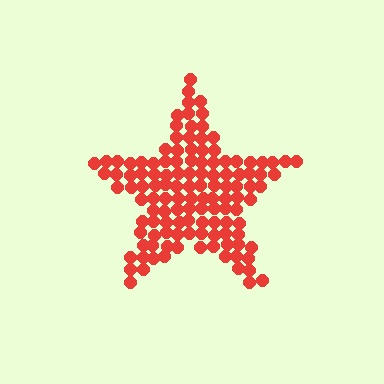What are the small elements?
The small elements are circles.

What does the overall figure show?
The overall figure shows a star.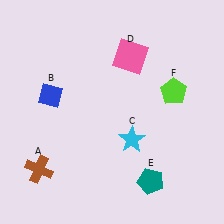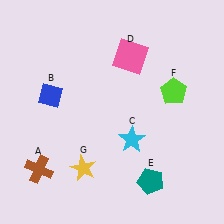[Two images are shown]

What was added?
A yellow star (G) was added in Image 2.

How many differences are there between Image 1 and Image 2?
There is 1 difference between the two images.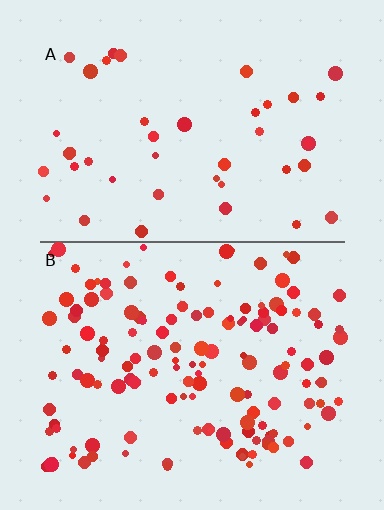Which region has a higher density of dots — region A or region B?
B (the bottom).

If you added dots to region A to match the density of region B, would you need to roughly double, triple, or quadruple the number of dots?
Approximately triple.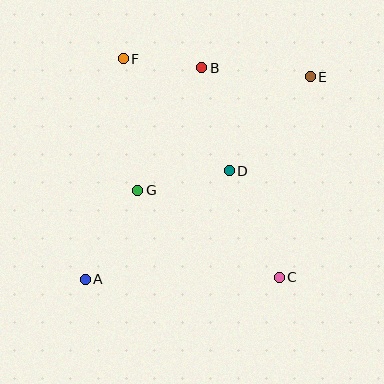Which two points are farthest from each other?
Points A and E are farthest from each other.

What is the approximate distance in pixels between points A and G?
The distance between A and G is approximately 103 pixels.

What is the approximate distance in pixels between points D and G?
The distance between D and G is approximately 94 pixels.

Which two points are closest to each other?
Points B and F are closest to each other.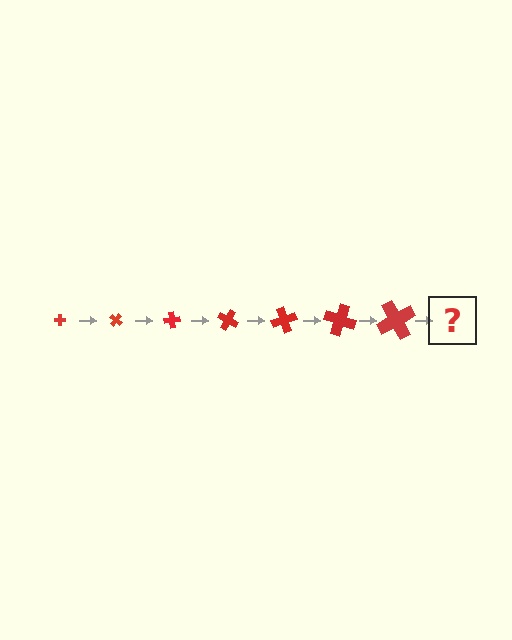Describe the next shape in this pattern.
It should be a cross, larger than the previous one and rotated 280 degrees from the start.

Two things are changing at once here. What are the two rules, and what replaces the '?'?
The two rules are that the cross grows larger each step and it rotates 40 degrees each step. The '?' should be a cross, larger than the previous one and rotated 280 degrees from the start.